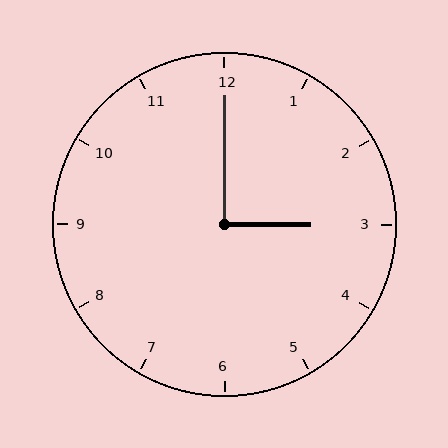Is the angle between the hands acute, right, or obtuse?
It is right.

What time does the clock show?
3:00.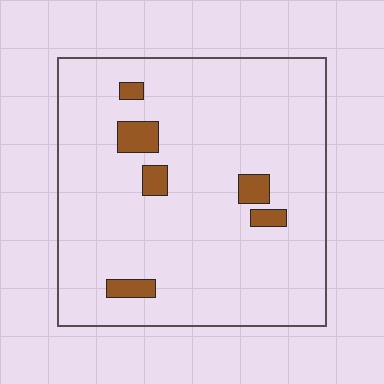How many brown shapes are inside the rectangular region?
6.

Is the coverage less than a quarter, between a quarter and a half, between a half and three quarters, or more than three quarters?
Less than a quarter.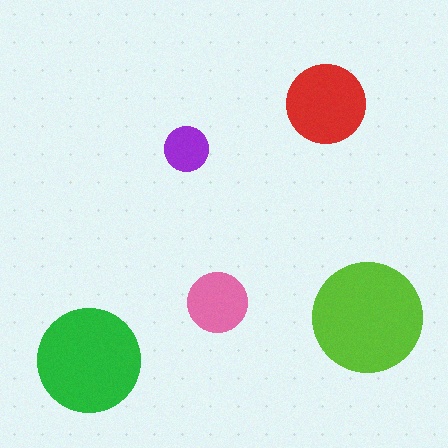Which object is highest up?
The red circle is topmost.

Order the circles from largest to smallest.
the lime one, the green one, the red one, the pink one, the purple one.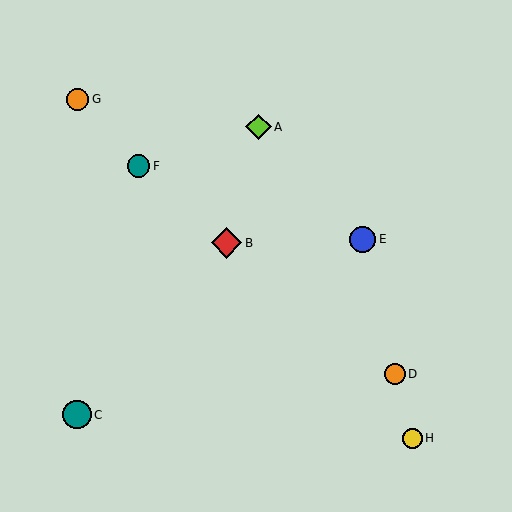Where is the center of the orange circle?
The center of the orange circle is at (78, 99).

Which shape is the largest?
The red diamond (labeled B) is the largest.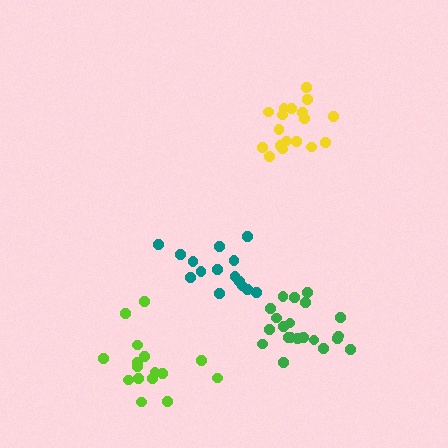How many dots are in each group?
Group 1: 16 dots, Group 2: 18 dots, Group 3: 15 dots, Group 4: 21 dots (70 total).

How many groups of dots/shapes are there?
There are 4 groups.